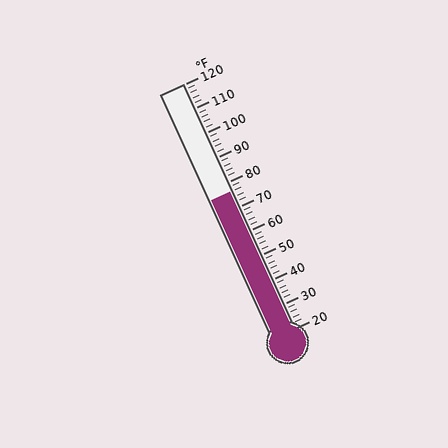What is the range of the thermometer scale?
The thermometer scale ranges from 20°F to 120°F.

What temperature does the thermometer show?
The thermometer shows approximately 76°F.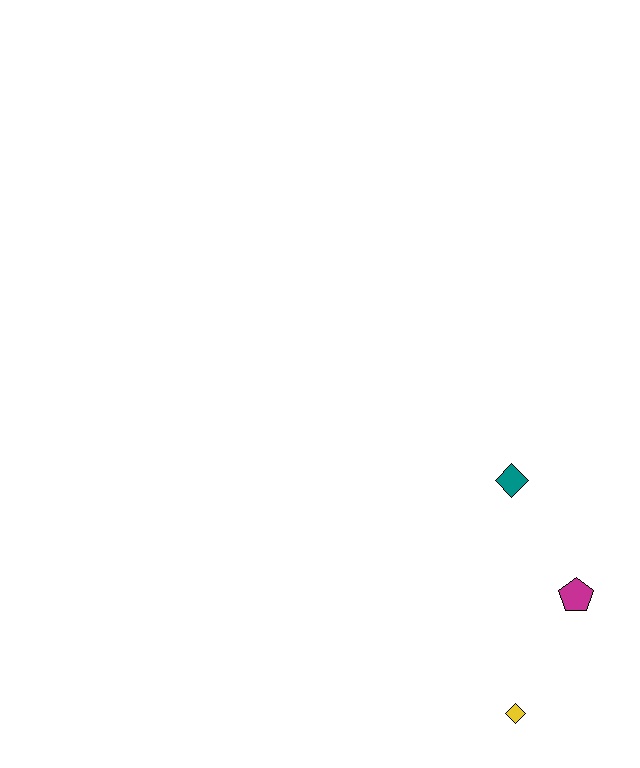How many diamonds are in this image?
There are 2 diamonds.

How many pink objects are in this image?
There are no pink objects.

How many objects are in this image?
There are 3 objects.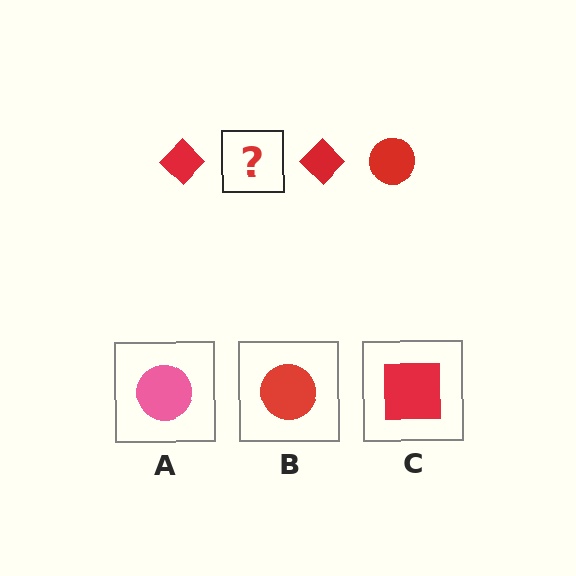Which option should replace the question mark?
Option B.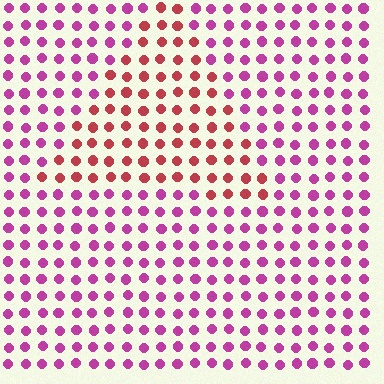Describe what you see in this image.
The image is filled with small magenta elements in a uniform arrangement. A triangle-shaped region is visible where the elements are tinted to a slightly different hue, forming a subtle color boundary.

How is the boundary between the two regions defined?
The boundary is defined purely by a slight shift in hue (about 41 degrees). Spacing, size, and orientation are identical on both sides.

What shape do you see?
I see a triangle.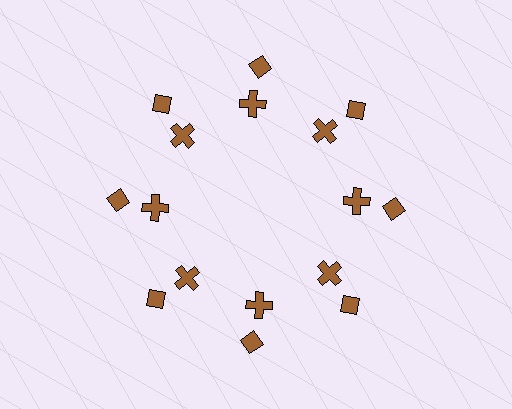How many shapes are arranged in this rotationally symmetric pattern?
There are 16 shapes, arranged in 8 groups of 2.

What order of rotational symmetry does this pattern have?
This pattern has 8-fold rotational symmetry.